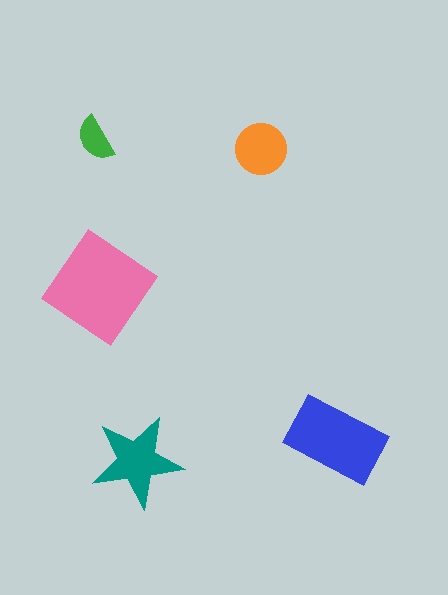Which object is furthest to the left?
The green semicircle is leftmost.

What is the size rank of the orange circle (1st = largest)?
4th.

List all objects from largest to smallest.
The pink diamond, the blue rectangle, the teal star, the orange circle, the green semicircle.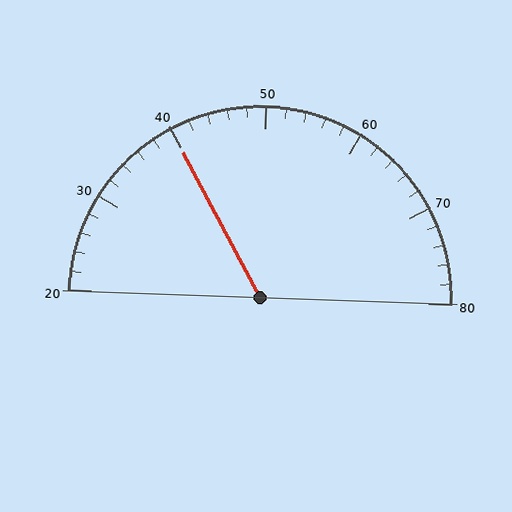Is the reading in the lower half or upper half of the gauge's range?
The reading is in the lower half of the range (20 to 80).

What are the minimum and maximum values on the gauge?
The gauge ranges from 20 to 80.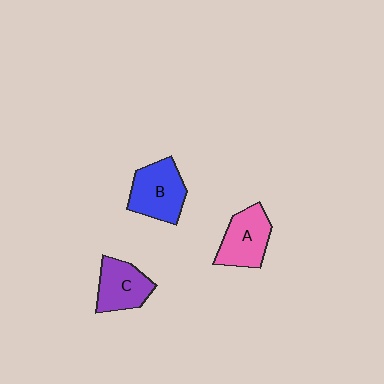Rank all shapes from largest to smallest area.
From largest to smallest: B (blue), A (pink), C (purple).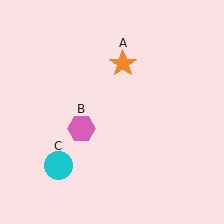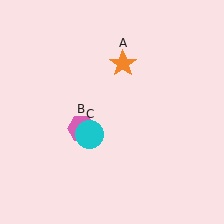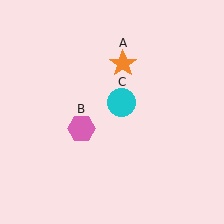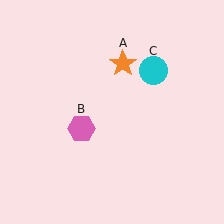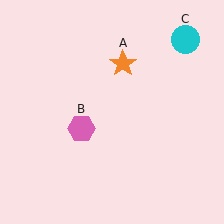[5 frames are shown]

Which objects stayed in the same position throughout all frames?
Orange star (object A) and pink hexagon (object B) remained stationary.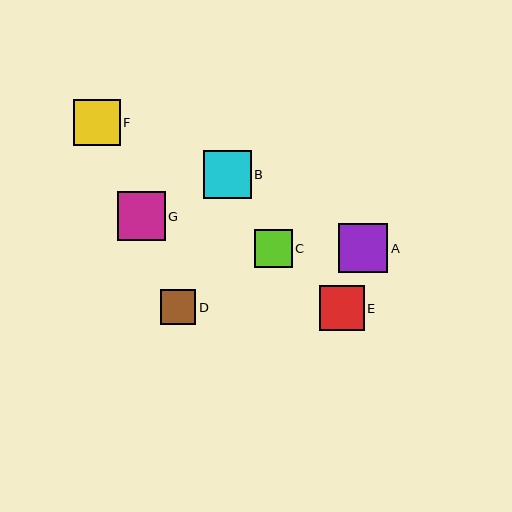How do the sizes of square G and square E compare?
Square G and square E are approximately the same size.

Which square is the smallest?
Square D is the smallest with a size of approximately 35 pixels.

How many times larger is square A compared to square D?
Square A is approximately 1.4 times the size of square D.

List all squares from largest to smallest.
From largest to smallest: A, G, B, F, E, C, D.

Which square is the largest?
Square A is the largest with a size of approximately 49 pixels.